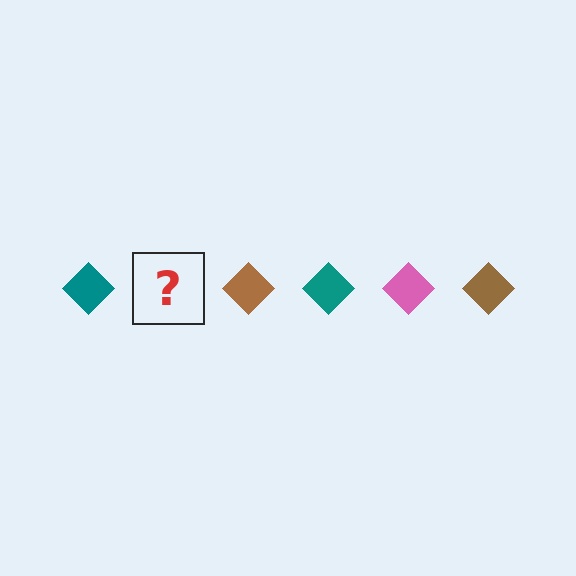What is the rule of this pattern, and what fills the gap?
The rule is that the pattern cycles through teal, pink, brown diamonds. The gap should be filled with a pink diamond.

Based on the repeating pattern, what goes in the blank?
The blank should be a pink diamond.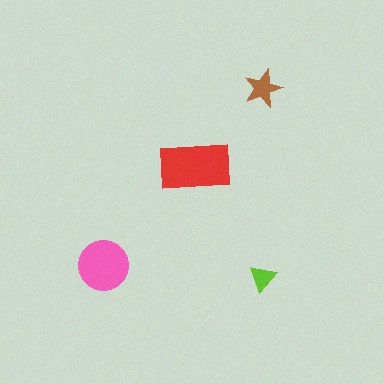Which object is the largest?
The red rectangle.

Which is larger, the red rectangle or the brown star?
The red rectangle.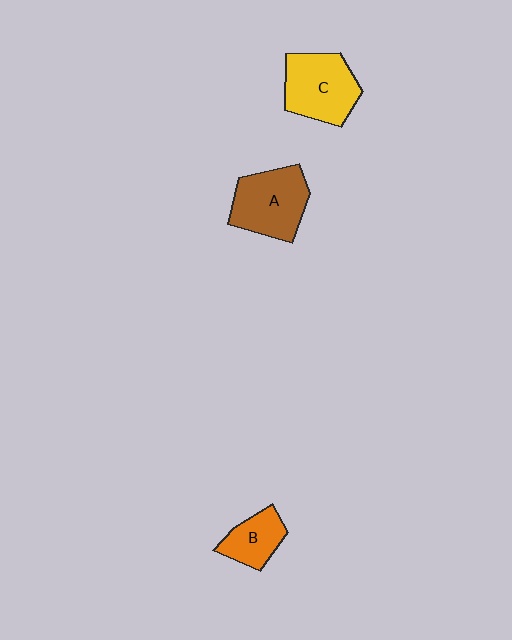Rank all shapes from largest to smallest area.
From largest to smallest: A (brown), C (yellow), B (orange).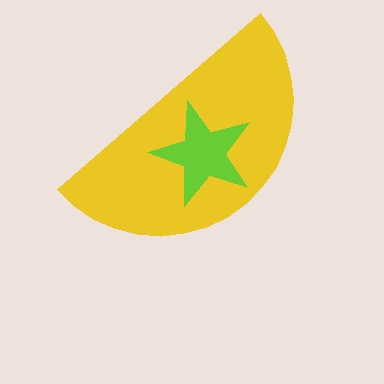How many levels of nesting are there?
2.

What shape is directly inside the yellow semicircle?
The lime star.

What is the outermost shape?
The yellow semicircle.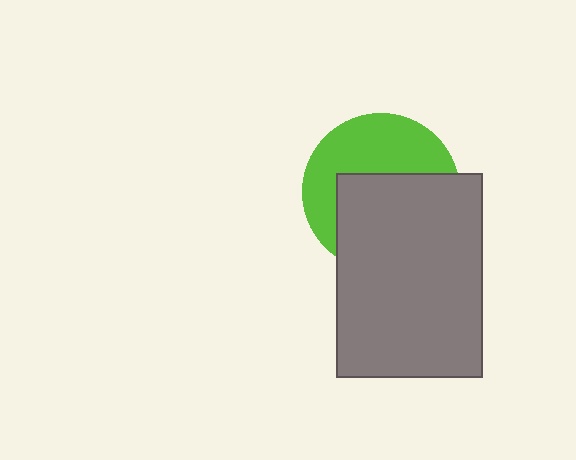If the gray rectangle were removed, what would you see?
You would see the complete lime circle.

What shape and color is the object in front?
The object in front is a gray rectangle.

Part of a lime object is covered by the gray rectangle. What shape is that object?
It is a circle.